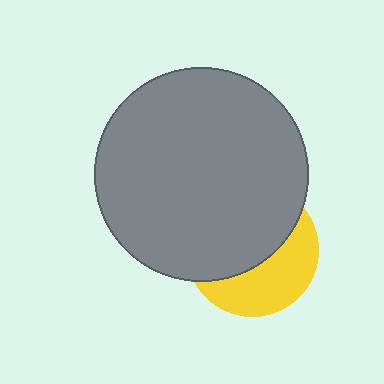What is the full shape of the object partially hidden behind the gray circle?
The partially hidden object is a yellow circle.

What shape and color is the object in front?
The object in front is a gray circle.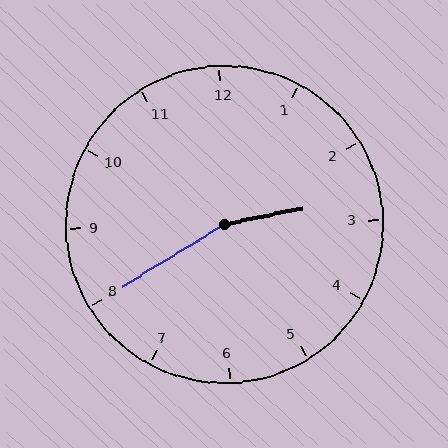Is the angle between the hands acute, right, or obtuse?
It is obtuse.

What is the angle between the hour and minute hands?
Approximately 160 degrees.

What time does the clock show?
2:40.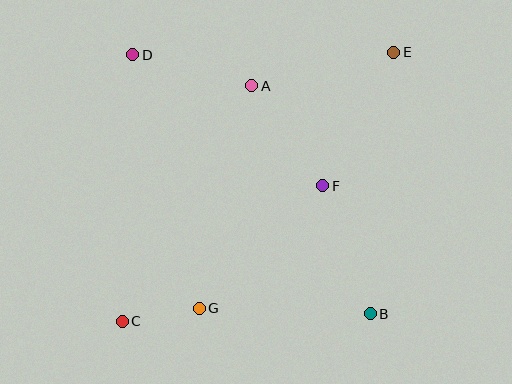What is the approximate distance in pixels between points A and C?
The distance between A and C is approximately 269 pixels.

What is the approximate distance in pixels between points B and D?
The distance between B and D is approximately 351 pixels.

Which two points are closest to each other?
Points C and G are closest to each other.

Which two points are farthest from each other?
Points C and E are farthest from each other.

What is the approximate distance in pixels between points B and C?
The distance between B and C is approximately 248 pixels.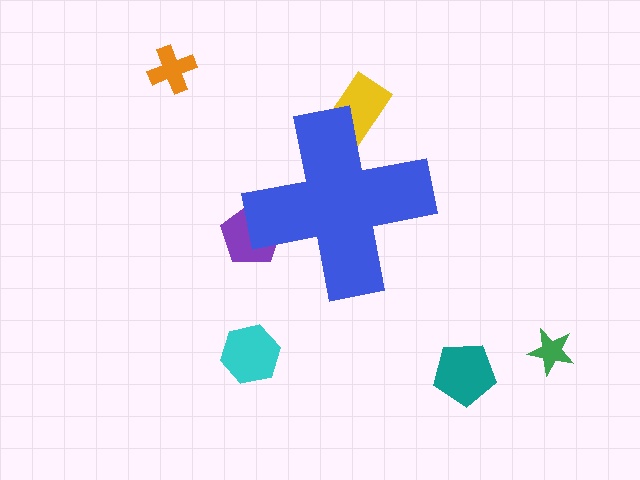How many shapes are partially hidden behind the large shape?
2 shapes are partially hidden.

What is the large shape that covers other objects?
A blue cross.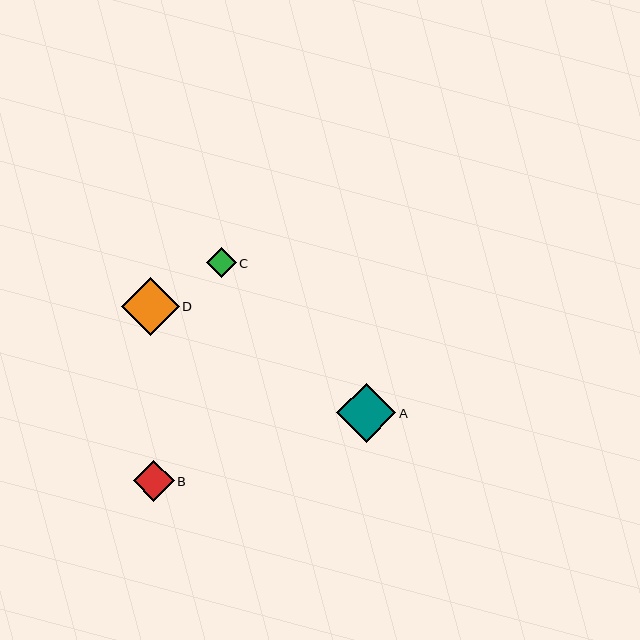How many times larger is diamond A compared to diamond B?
Diamond A is approximately 1.4 times the size of diamond B.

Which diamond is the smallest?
Diamond C is the smallest with a size of approximately 30 pixels.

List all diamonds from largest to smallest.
From largest to smallest: A, D, B, C.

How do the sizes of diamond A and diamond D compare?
Diamond A and diamond D are approximately the same size.